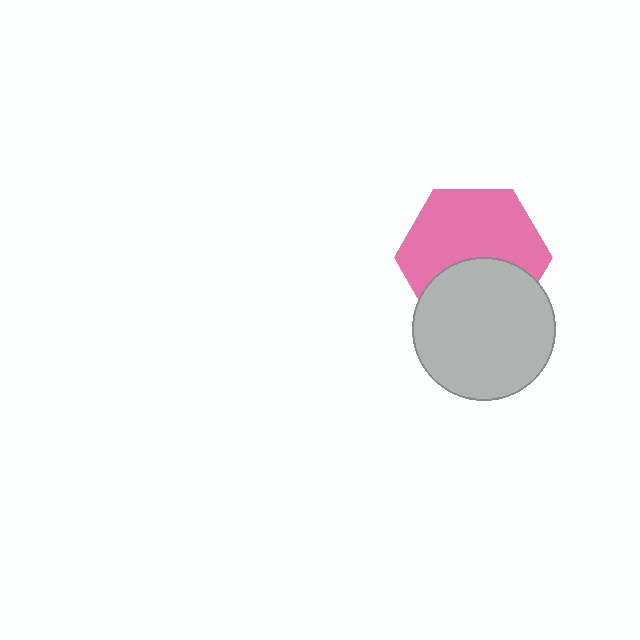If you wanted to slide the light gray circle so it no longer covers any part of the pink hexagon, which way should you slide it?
Slide it down — that is the most direct way to separate the two shapes.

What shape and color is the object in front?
The object in front is a light gray circle.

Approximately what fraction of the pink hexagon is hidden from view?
Roughly 39% of the pink hexagon is hidden behind the light gray circle.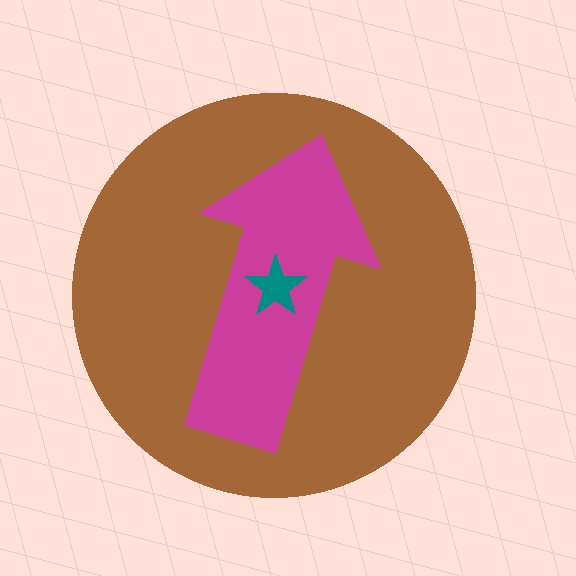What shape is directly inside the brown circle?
The magenta arrow.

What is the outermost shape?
The brown circle.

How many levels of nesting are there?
3.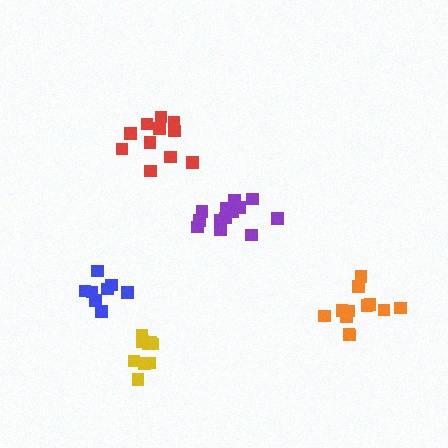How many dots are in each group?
Group 1: 12 dots, Group 2: 8 dots, Group 3: 13 dots, Group 4: 12 dots, Group 5: 9 dots (54 total).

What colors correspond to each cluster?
The clusters are colored: red, blue, purple, orange, yellow.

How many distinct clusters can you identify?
There are 5 distinct clusters.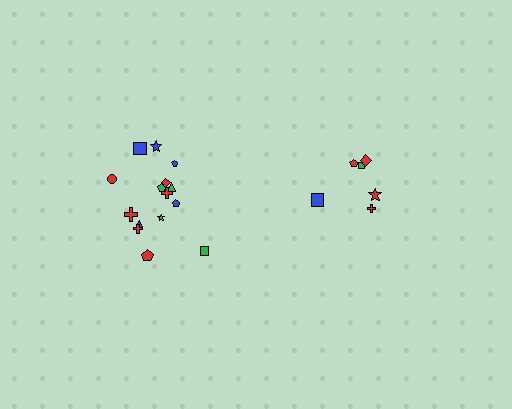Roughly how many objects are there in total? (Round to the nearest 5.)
Roughly 20 objects in total.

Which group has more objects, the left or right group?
The left group.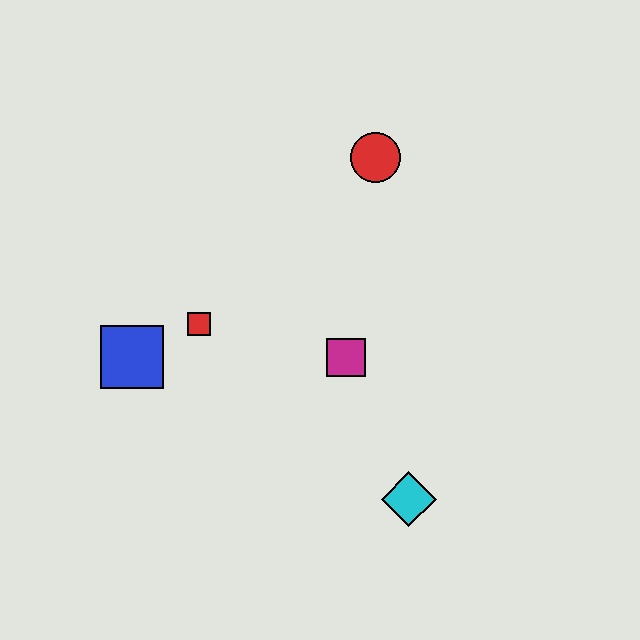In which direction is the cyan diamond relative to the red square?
The cyan diamond is to the right of the red square.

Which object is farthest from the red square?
The cyan diamond is farthest from the red square.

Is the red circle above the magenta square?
Yes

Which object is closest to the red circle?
The magenta square is closest to the red circle.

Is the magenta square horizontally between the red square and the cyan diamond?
Yes